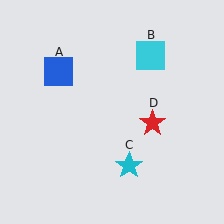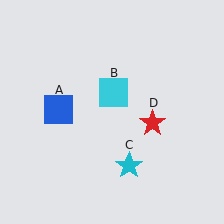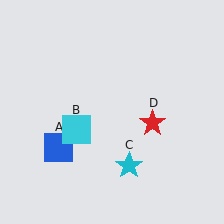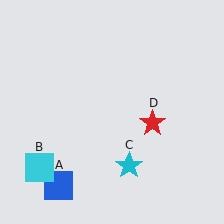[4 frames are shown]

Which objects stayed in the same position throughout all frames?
Cyan star (object C) and red star (object D) remained stationary.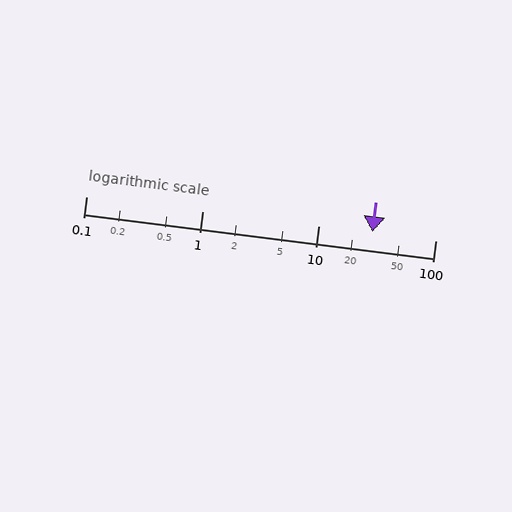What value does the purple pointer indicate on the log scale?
The pointer indicates approximately 29.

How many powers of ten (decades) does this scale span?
The scale spans 3 decades, from 0.1 to 100.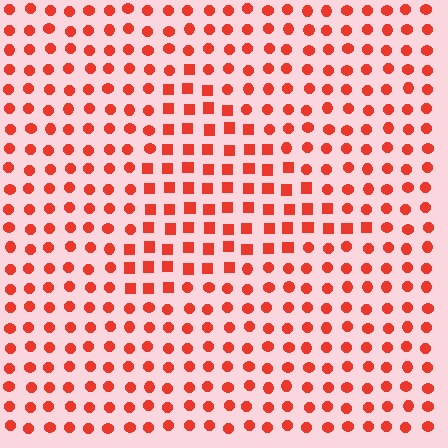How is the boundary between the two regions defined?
The boundary is defined by a change in element shape: squares inside vs. circles outside. All elements share the same color and spacing.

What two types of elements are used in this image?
The image uses squares inside the triangle region and circles outside it.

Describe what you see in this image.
The image is filled with small red elements arranged in a uniform grid. A triangle-shaped region contains squares, while the surrounding area contains circles. The boundary is defined purely by the change in element shape.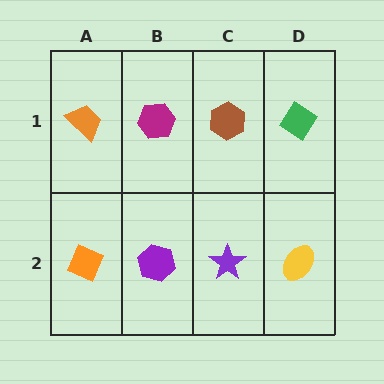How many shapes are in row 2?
4 shapes.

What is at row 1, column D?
A green diamond.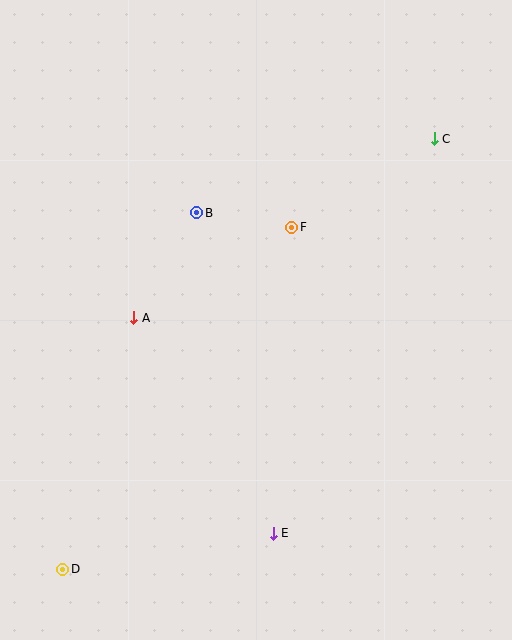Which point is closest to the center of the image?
Point F at (292, 227) is closest to the center.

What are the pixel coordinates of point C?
Point C is at (434, 139).